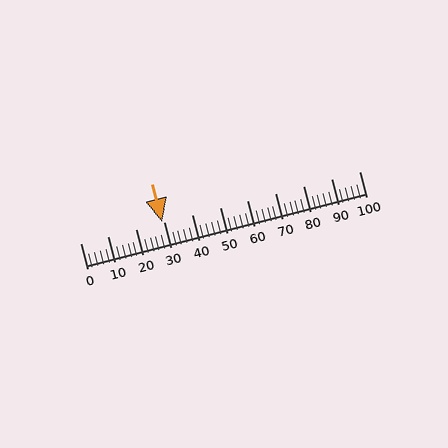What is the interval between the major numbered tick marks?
The major tick marks are spaced 10 units apart.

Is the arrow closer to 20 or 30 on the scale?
The arrow is closer to 30.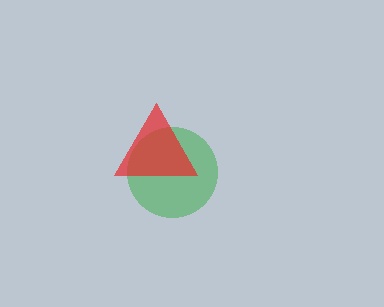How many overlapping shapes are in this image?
There are 2 overlapping shapes in the image.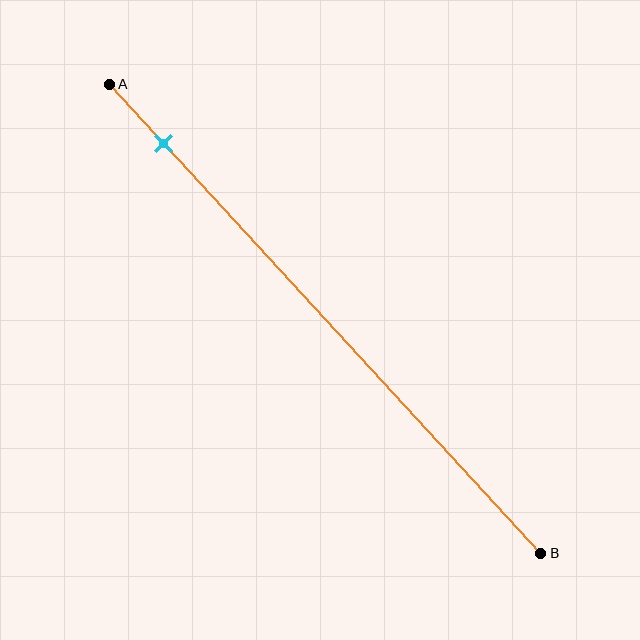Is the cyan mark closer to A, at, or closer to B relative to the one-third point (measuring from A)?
The cyan mark is closer to point A than the one-third point of segment AB.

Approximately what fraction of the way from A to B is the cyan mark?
The cyan mark is approximately 15% of the way from A to B.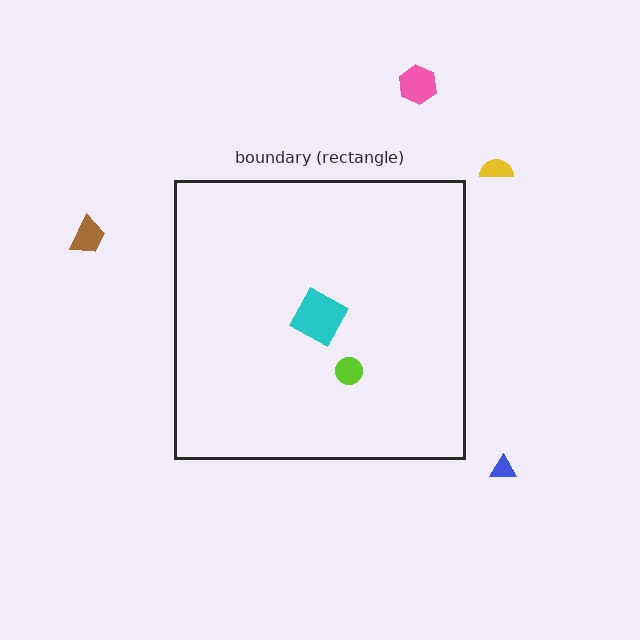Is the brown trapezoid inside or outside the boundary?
Outside.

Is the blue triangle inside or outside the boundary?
Outside.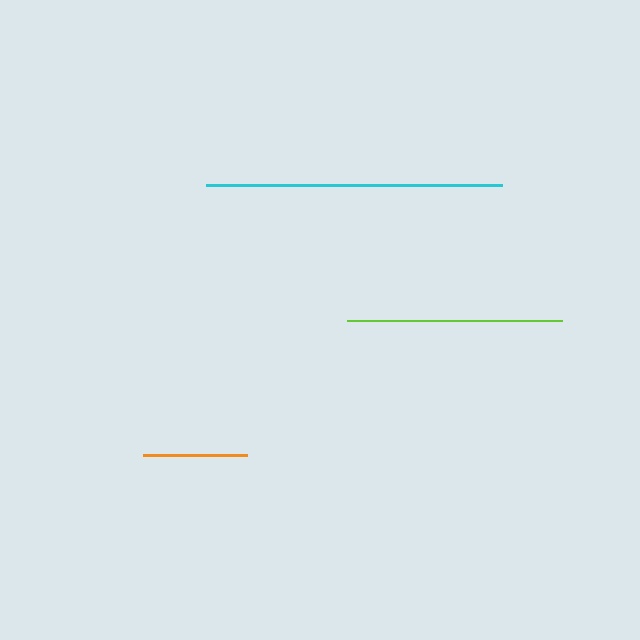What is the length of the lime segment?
The lime segment is approximately 215 pixels long.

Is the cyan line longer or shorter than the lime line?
The cyan line is longer than the lime line.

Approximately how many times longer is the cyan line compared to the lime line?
The cyan line is approximately 1.4 times the length of the lime line.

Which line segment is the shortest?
The orange line is the shortest at approximately 104 pixels.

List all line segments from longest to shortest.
From longest to shortest: cyan, lime, orange.